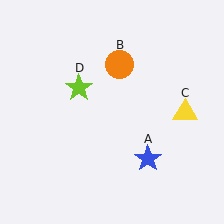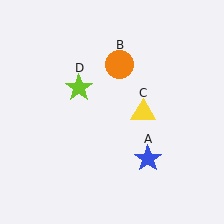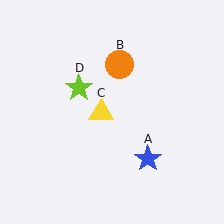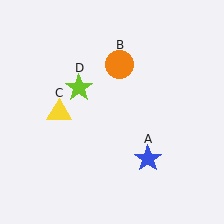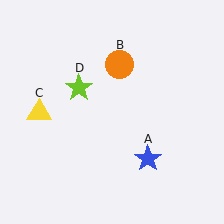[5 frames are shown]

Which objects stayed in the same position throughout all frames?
Blue star (object A) and orange circle (object B) and lime star (object D) remained stationary.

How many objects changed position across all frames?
1 object changed position: yellow triangle (object C).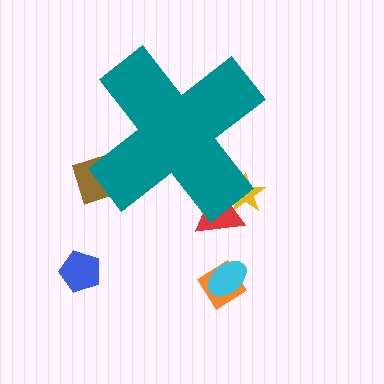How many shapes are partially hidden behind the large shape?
3 shapes are partially hidden.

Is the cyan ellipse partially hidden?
No, the cyan ellipse is fully visible.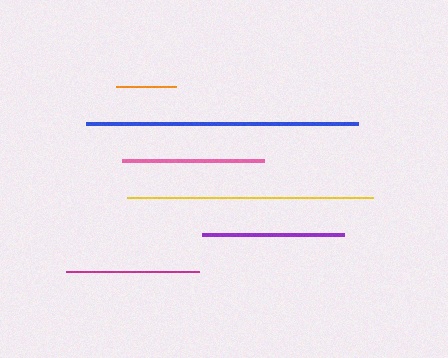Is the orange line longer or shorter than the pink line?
The pink line is longer than the orange line.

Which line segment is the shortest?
The orange line is the shortest at approximately 60 pixels.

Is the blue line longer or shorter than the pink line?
The blue line is longer than the pink line.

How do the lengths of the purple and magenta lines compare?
The purple and magenta lines are approximately the same length.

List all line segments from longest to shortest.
From longest to shortest: blue, yellow, purple, pink, magenta, orange.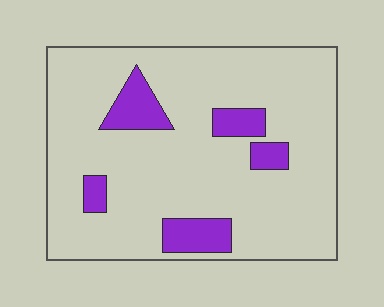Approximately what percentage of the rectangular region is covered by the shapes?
Approximately 15%.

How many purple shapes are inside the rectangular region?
5.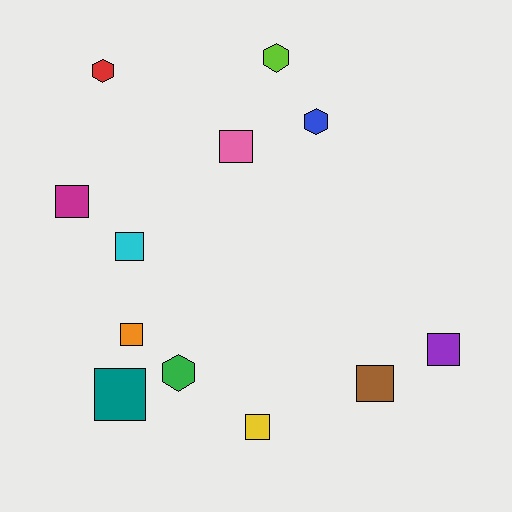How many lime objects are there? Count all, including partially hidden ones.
There is 1 lime object.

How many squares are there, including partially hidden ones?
There are 8 squares.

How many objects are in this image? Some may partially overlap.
There are 12 objects.